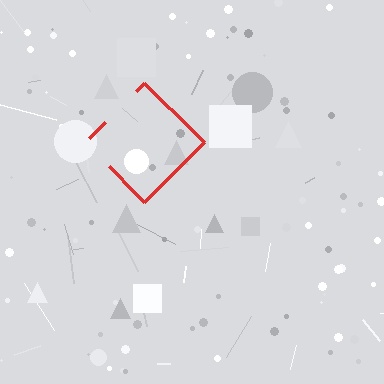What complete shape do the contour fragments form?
The contour fragments form a diamond.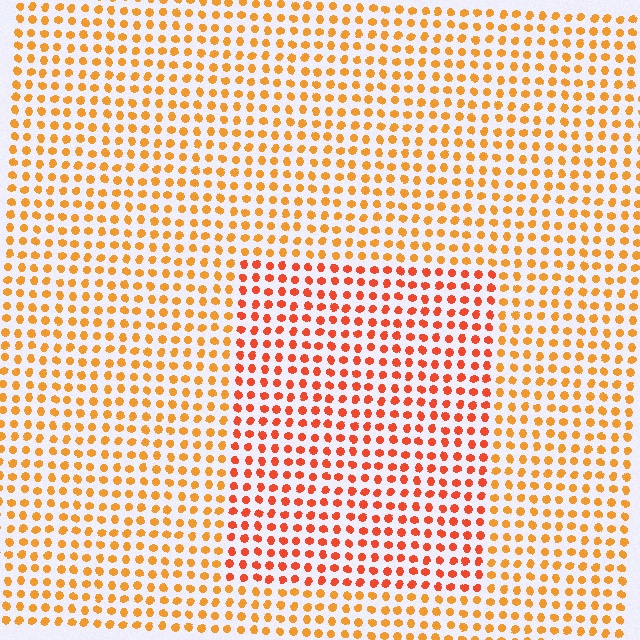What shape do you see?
I see a rectangle.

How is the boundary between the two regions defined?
The boundary is defined purely by a slight shift in hue (about 26 degrees). Spacing, size, and orientation are identical on both sides.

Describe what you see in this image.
The image is filled with small orange elements in a uniform arrangement. A rectangle-shaped region is visible where the elements are tinted to a slightly different hue, forming a subtle color boundary.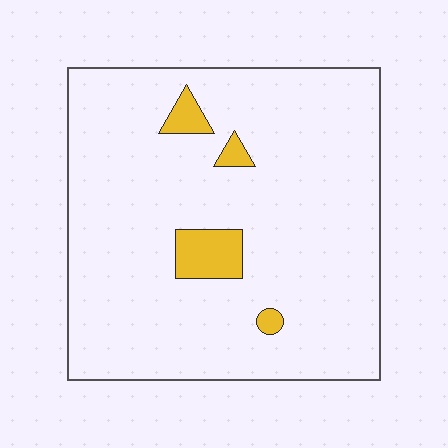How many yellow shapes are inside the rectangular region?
4.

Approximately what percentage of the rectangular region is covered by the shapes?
Approximately 5%.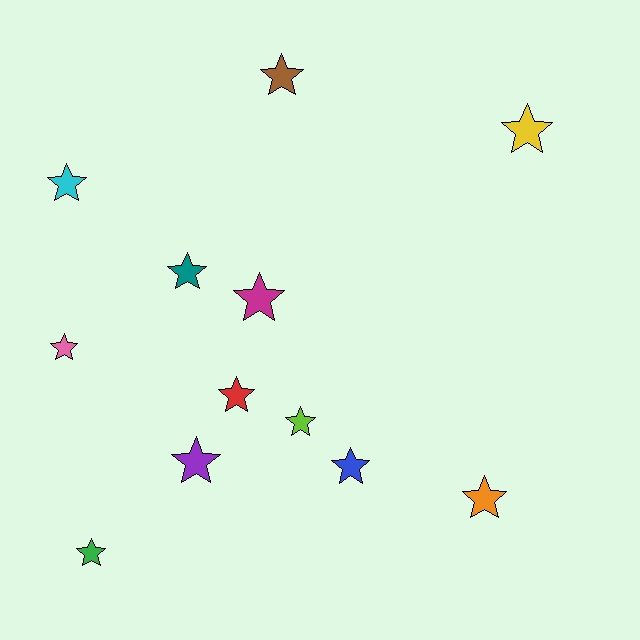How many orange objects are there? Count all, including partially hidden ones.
There is 1 orange object.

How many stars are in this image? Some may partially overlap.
There are 12 stars.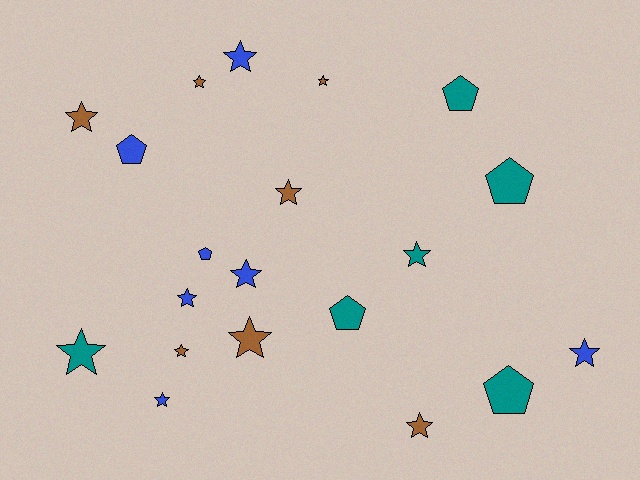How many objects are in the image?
There are 20 objects.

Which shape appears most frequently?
Star, with 14 objects.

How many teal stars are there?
There are 2 teal stars.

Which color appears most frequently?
Blue, with 7 objects.